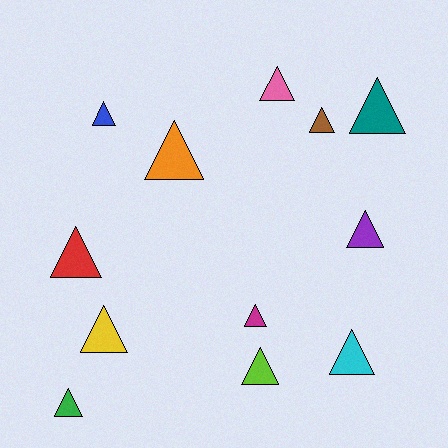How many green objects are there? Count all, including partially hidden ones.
There is 1 green object.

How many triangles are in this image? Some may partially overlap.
There are 12 triangles.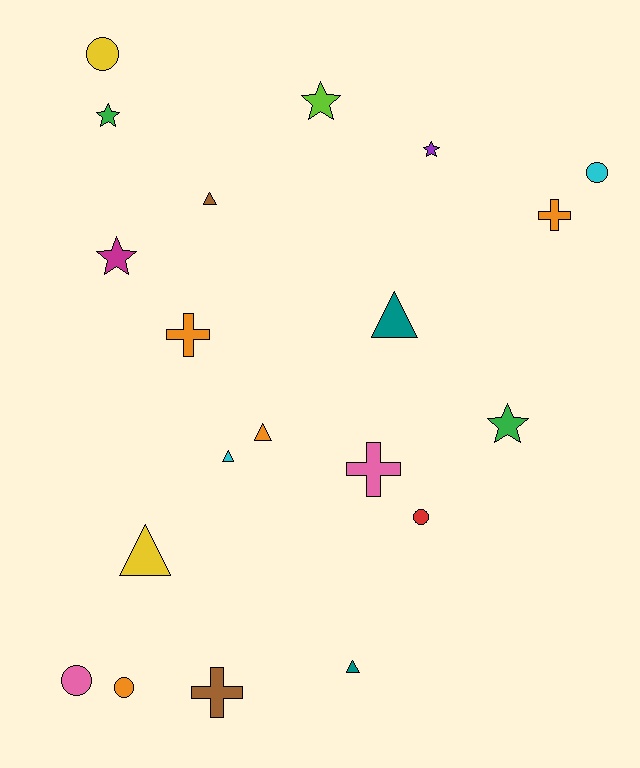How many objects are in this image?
There are 20 objects.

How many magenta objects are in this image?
There is 1 magenta object.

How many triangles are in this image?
There are 6 triangles.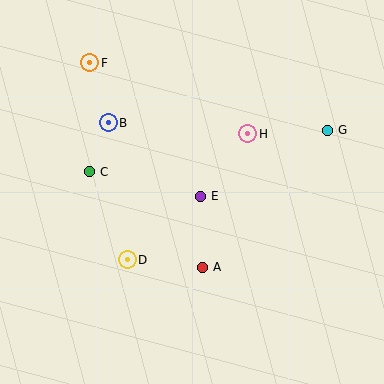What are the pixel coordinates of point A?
Point A is at (202, 267).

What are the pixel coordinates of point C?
Point C is at (89, 172).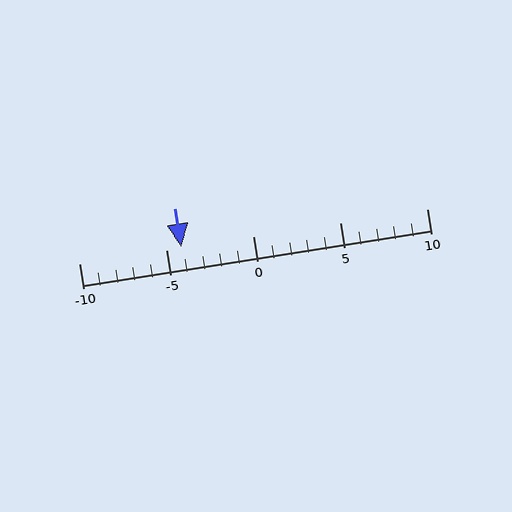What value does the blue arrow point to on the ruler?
The blue arrow points to approximately -4.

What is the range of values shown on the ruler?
The ruler shows values from -10 to 10.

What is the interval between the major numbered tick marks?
The major tick marks are spaced 5 units apart.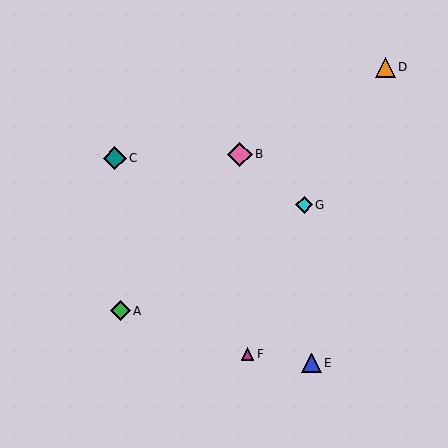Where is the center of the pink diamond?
The center of the pink diamond is at (240, 154).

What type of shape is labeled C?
Shape C is a teal diamond.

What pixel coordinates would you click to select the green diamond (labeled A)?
Click at (121, 311) to select the green diamond A.